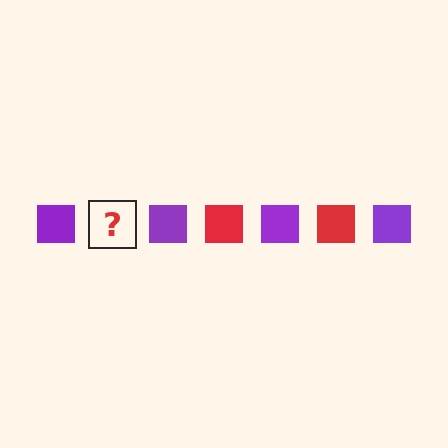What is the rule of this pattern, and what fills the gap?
The rule is that the pattern cycles through purple, red squares. The gap should be filled with a red square.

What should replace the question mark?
The question mark should be replaced with a red square.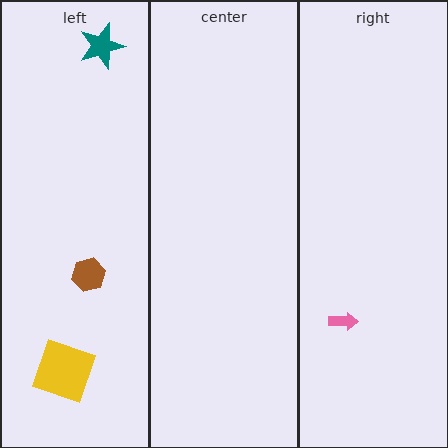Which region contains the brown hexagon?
The left region.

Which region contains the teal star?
The left region.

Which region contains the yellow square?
The left region.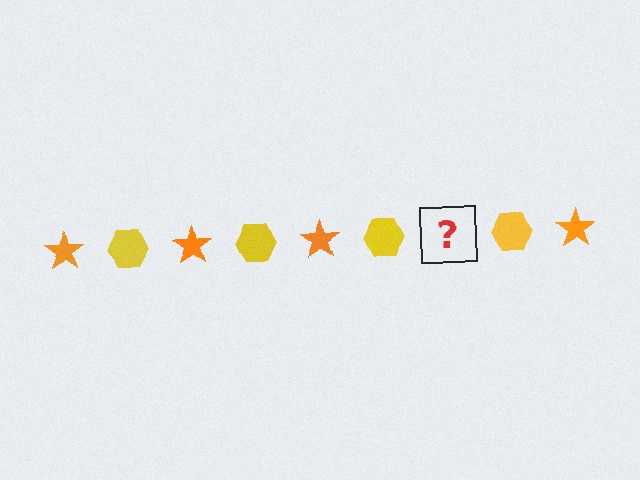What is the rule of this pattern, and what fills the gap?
The rule is that the pattern alternates between orange star and yellow hexagon. The gap should be filled with an orange star.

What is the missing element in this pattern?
The missing element is an orange star.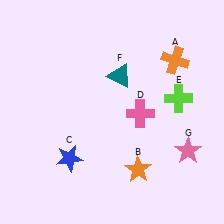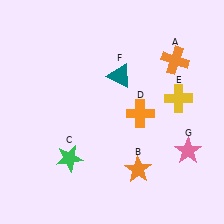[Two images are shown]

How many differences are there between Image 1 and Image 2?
There are 3 differences between the two images.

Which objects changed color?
C changed from blue to green. D changed from pink to orange. E changed from lime to yellow.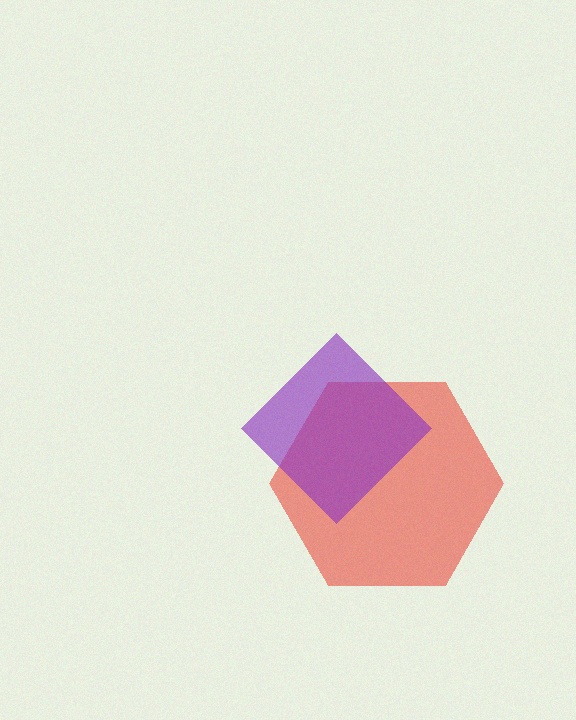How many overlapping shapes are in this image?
There are 2 overlapping shapes in the image.